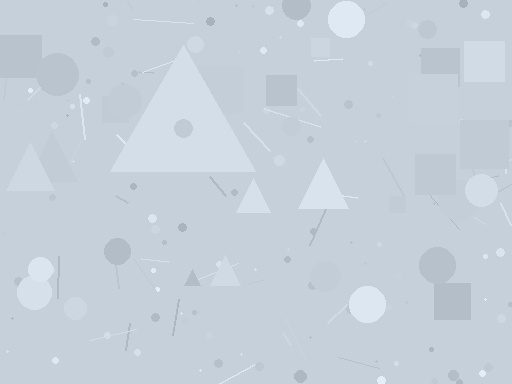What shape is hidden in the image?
A triangle is hidden in the image.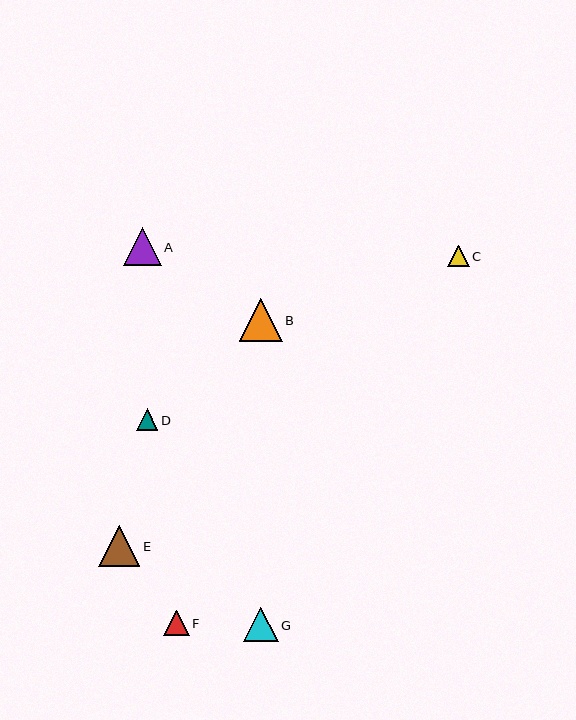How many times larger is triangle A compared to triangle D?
Triangle A is approximately 1.8 times the size of triangle D.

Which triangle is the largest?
Triangle B is the largest with a size of approximately 42 pixels.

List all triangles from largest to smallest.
From largest to smallest: B, E, A, G, F, C, D.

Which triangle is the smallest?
Triangle D is the smallest with a size of approximately 22 pixels.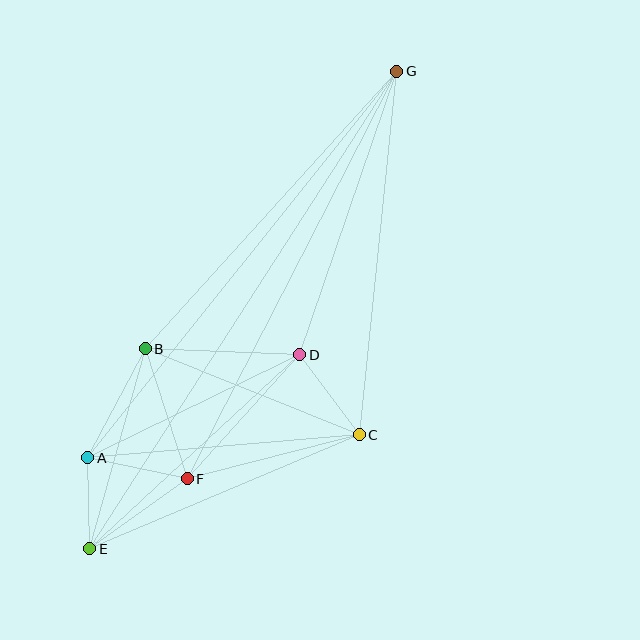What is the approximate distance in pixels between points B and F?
The distance between B and F is approximately 137 pixels.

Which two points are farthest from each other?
Points E and G are farthest from each other.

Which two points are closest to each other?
Points A and E are closest to each other.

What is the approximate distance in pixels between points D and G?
The distance between D and G is approximately 300 pixels.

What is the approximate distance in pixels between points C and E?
The distance between C and E is approximately 293 pixels.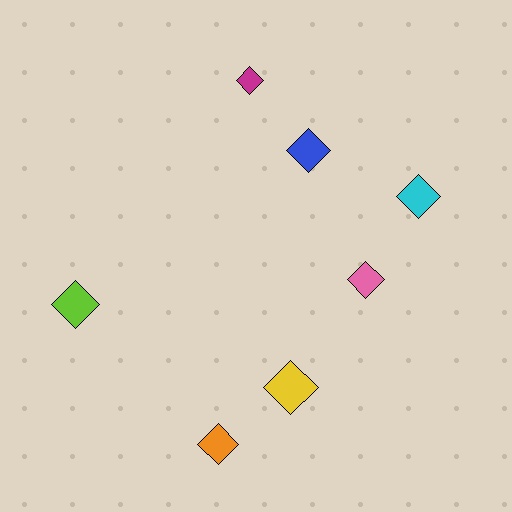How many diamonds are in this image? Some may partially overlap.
There are 7 diamonds.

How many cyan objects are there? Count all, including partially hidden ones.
There is 1 cyan object.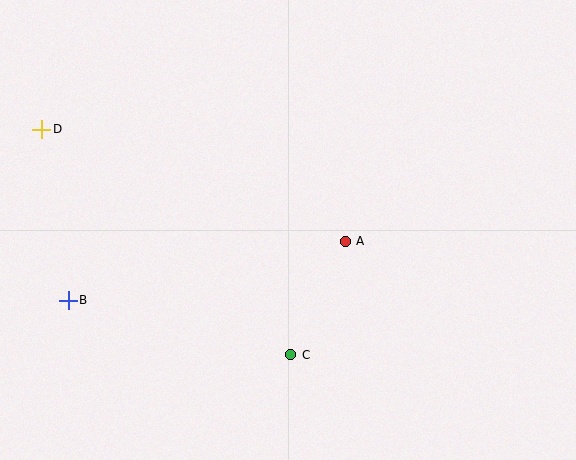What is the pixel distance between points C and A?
The distance between C and A is 126 pixels.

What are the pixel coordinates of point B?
Point B is at (68, 300).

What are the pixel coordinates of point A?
Point A is at (345, 241).